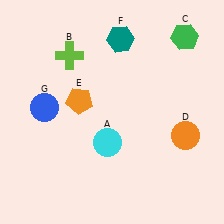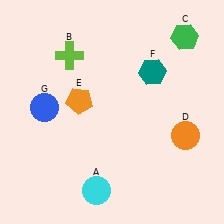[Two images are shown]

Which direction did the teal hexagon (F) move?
The teal hexagon (F) moved down.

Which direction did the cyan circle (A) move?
The cyan circle (A) moved down.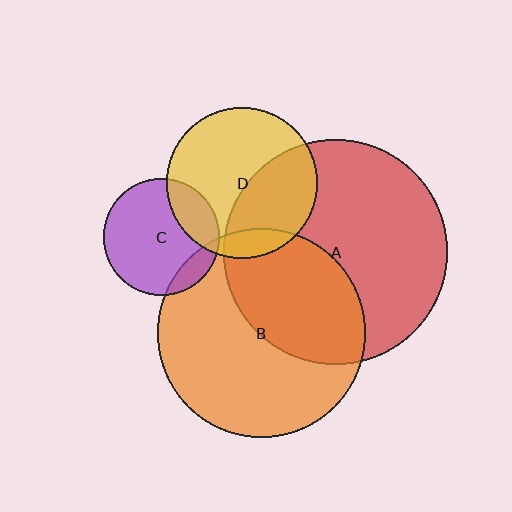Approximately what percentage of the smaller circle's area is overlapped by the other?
Approximately 10%.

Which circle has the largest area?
Circle A (red).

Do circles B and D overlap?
Yes.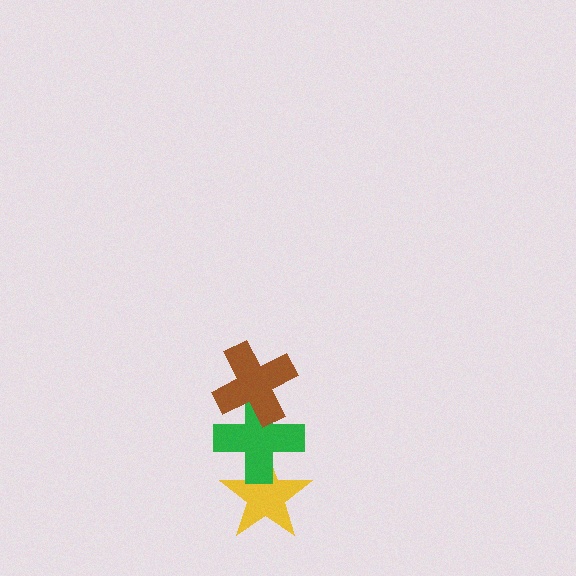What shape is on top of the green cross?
The brown cross is on top of the green cross.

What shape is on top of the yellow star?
The green cross is on top of the yellow star.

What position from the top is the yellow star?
The yellow star is 3rd from the top.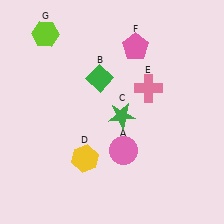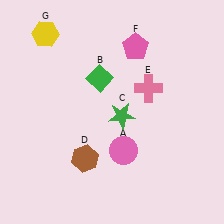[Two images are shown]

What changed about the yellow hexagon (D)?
In Image 1, D is yellow. In Image 2, it changed to brown.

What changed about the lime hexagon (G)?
In Image 1, G is lime. In Image 2, it changed to yellow.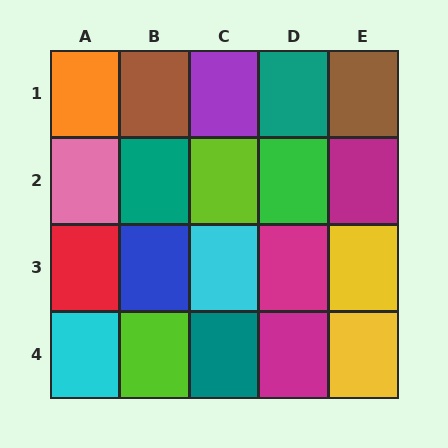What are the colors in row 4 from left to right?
Cyan, lime, teal, magenta, yellow.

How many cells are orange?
1 cell is orange.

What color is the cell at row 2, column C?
Lime.